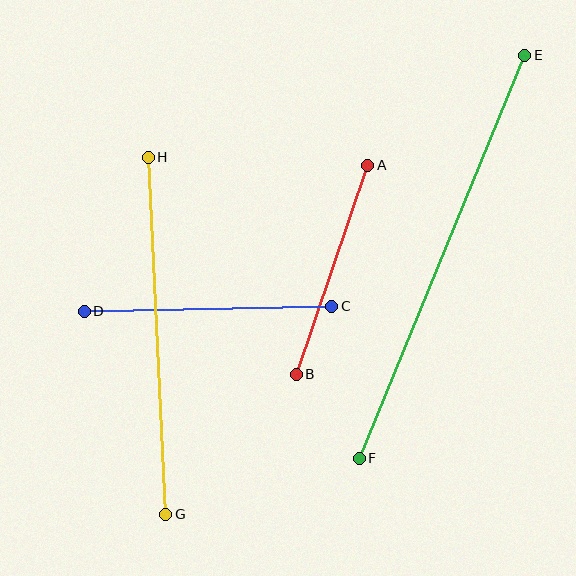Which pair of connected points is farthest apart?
Points E and F are farthest apart.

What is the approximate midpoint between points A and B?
The midpoint is at approximately (332, 270) pixels.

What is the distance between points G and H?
The distance is approximately 357 pixels.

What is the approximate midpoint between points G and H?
The midpoint is at approximately (157, 336) pixels.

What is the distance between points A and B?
The distance is approximately 221 pixels.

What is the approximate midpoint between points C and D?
The midpoint is at approximately (208, 309) pixels.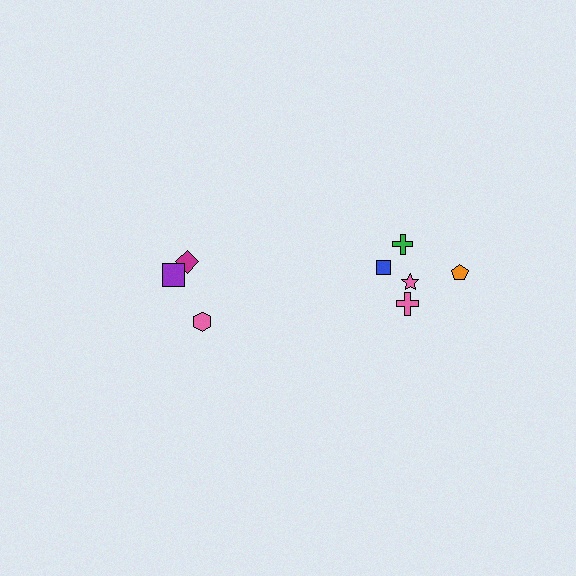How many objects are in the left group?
There are 3 objects.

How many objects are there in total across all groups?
There are 8 objects.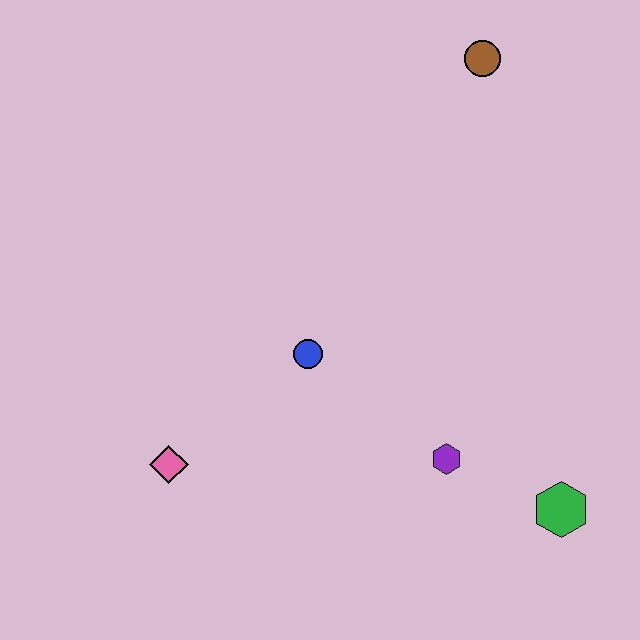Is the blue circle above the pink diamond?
Yes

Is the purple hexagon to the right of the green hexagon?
No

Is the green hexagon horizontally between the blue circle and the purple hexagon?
No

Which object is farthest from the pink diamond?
The brown circle is farthest from the pink diamond.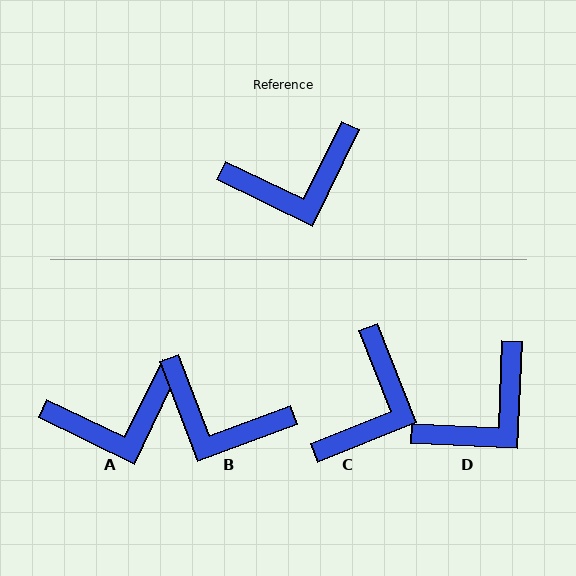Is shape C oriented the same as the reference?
No, it is off by about 47 degrees.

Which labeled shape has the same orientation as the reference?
A.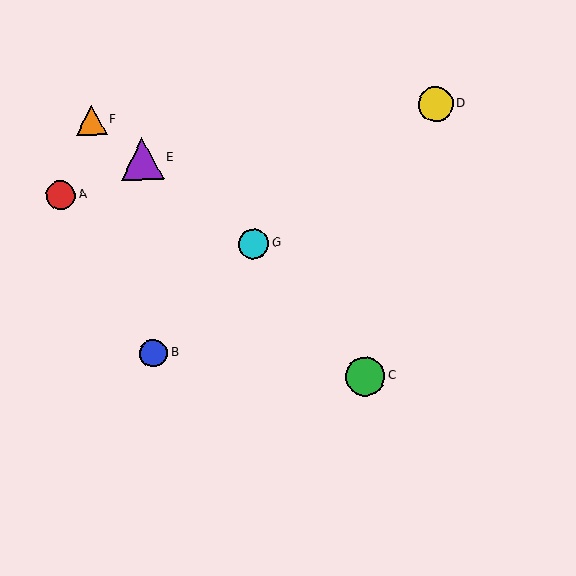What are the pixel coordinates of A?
Object A is at (60, 195).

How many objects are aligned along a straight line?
3 objects (E, F, G) are aligned along a straight line.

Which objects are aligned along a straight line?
Objects E, F, G are aligned along a straight line.